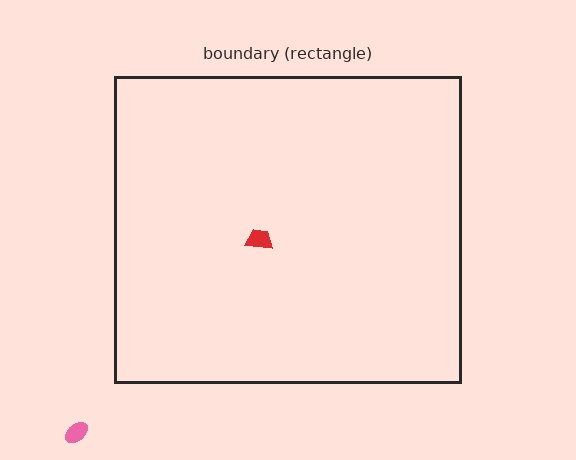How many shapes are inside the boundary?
1 inside, 1 outside.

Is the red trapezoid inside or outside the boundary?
Inside.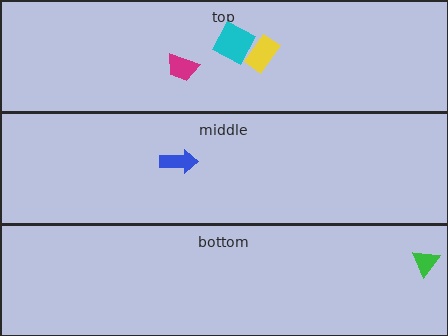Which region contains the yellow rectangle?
The top region.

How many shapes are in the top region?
3.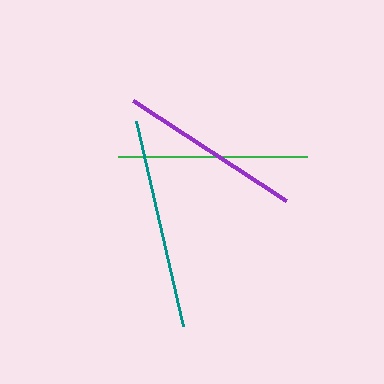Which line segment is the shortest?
The purple line is the shortest at approximately 182 pixels.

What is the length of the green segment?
The green segment is approximately 190 pixels long.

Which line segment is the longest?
The teal line is the longest at approximately 210 pixels.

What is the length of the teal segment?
The teal segment is approximately 210 pixels long.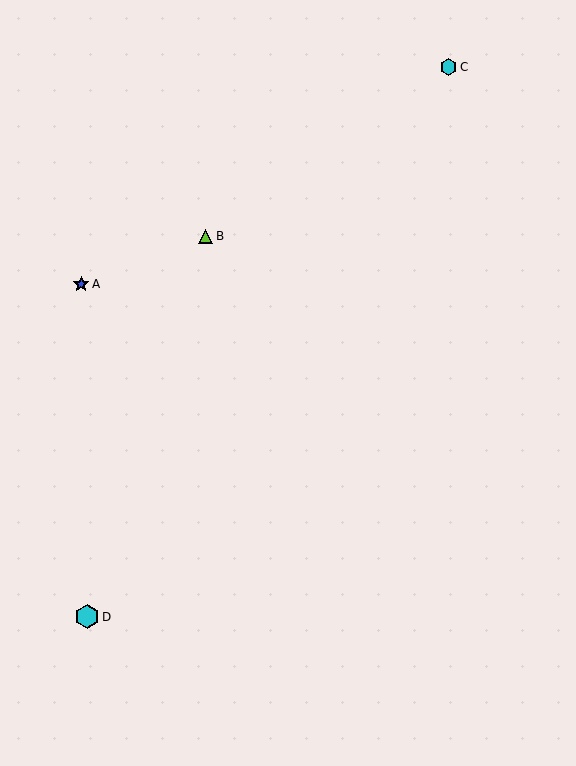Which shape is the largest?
The cyan hexagon (labeled D) is the largest.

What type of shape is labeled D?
Shape D is a cyan hexagon.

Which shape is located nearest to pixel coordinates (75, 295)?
The blue star (labeled A) at (81, 284) is nearest to that location.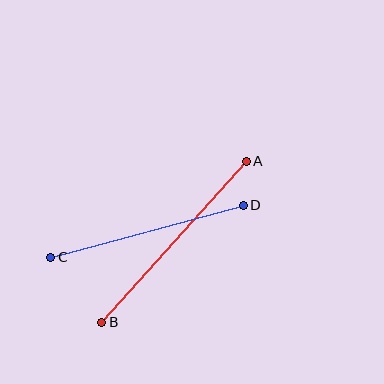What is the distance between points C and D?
The distance is approximately 199 pixels.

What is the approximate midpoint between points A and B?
The midpoint is at approximately (174, 242) pixels.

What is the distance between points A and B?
The distance is approximately 216 pixels.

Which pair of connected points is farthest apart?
Points A and B are farthest apart.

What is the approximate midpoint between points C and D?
The midpoint is at approximately (147, 231) pixels.